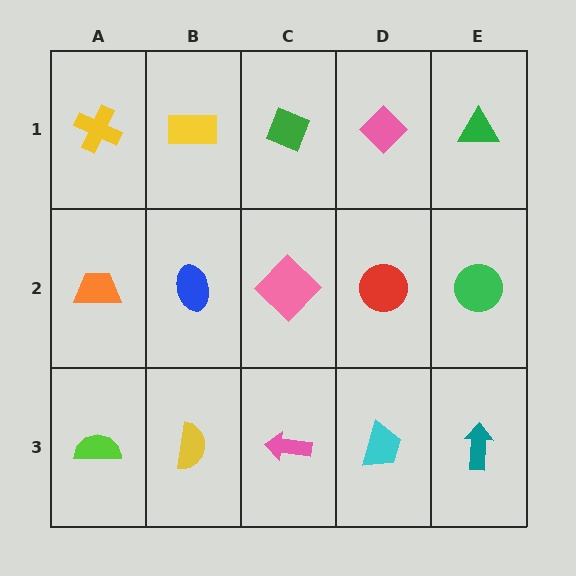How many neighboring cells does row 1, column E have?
2.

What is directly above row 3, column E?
A green circle.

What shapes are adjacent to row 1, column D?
A red circle (row 2, column D), a green diamond (row 1, column C), a green triangle (row 1, column E).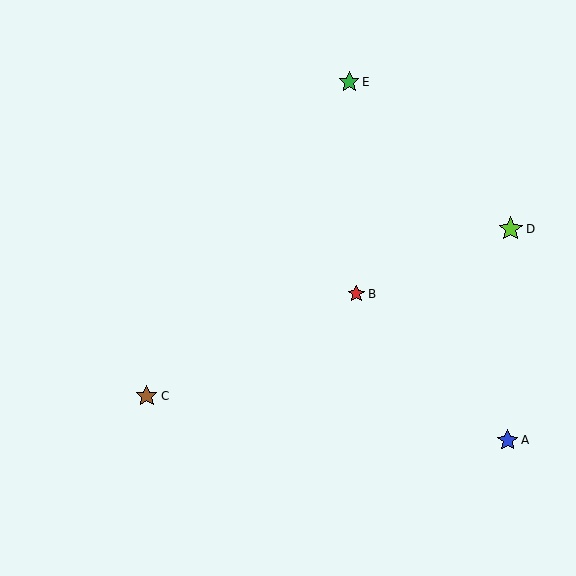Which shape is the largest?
The lime star (labeled D) is the largest.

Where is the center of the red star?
The center of the red star is at (356, 294).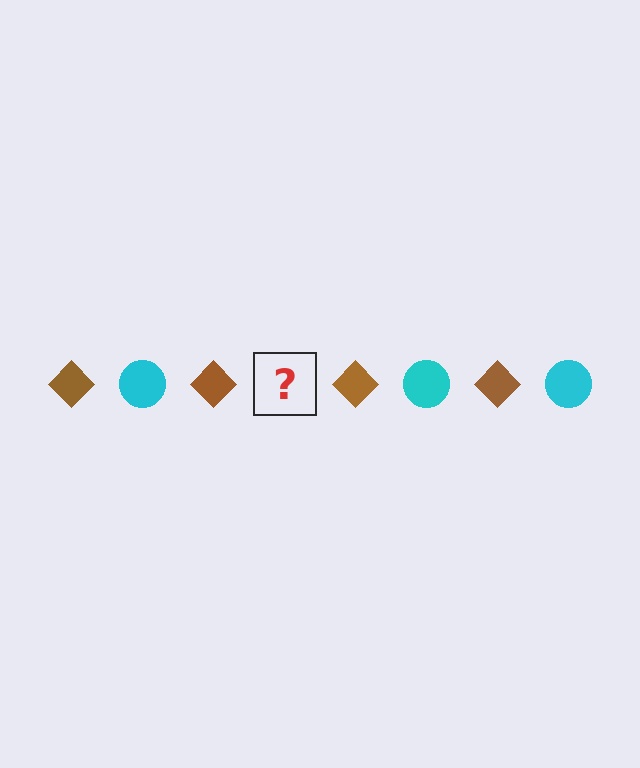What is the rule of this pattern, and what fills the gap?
The rule is that the pattern alternates between brown diamond and cyan circle. The gap should be filled with a cyan circle.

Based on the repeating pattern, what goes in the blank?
The blank should be a cyan circle.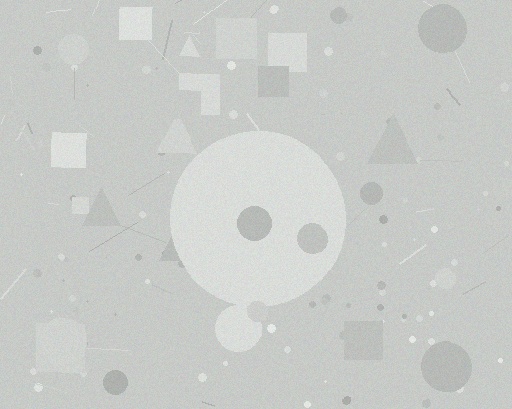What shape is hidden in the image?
A circle is hidden in the image.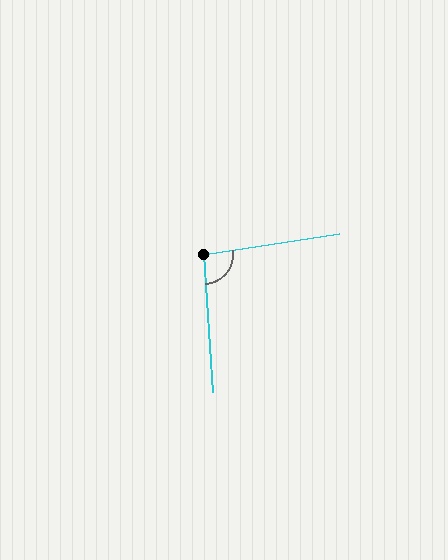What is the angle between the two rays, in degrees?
Approximately 95 degrees.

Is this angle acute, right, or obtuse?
It is obtuse.